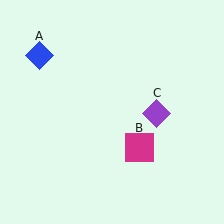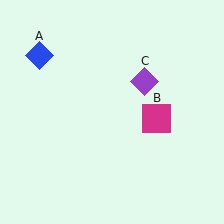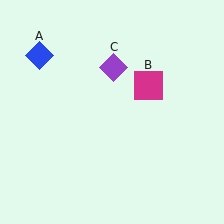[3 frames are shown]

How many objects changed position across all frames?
2 objects changed position: magenta square (object B), purple diamond (object C).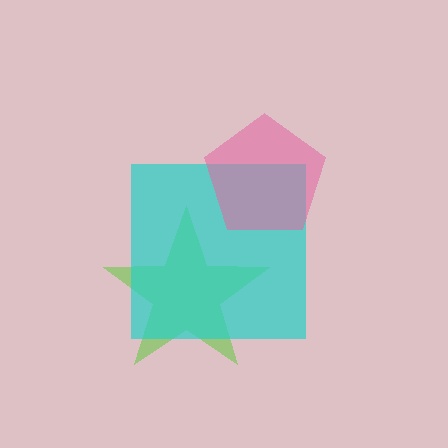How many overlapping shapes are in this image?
There are 3 overlapping shapes in the image.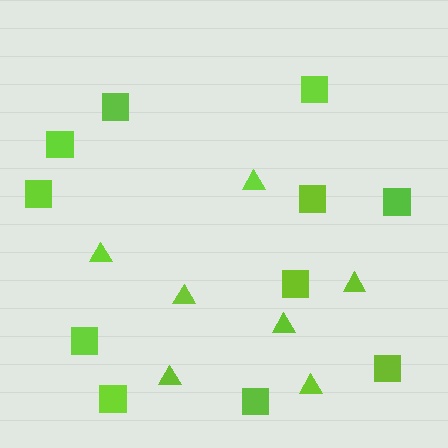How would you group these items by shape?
There are 2 groups: one group of triangles (7) and one group of squares (11).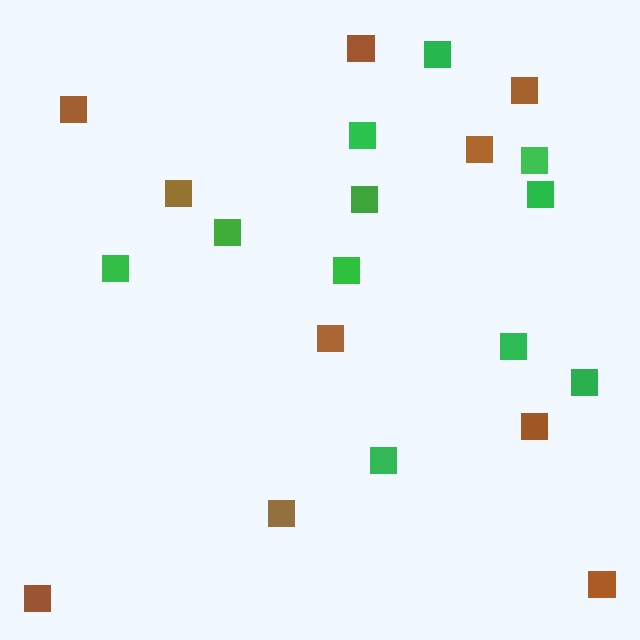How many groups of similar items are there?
There are 2 groups: one group of green squares (11) and one group of brown squares (10).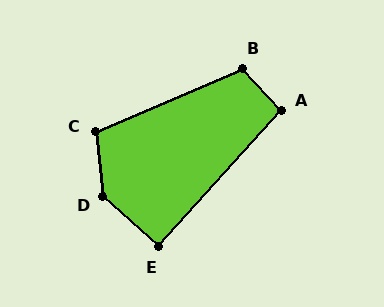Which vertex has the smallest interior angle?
E, at approximately 90 degrees.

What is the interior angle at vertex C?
Approximately 107 degrees (obtuse).